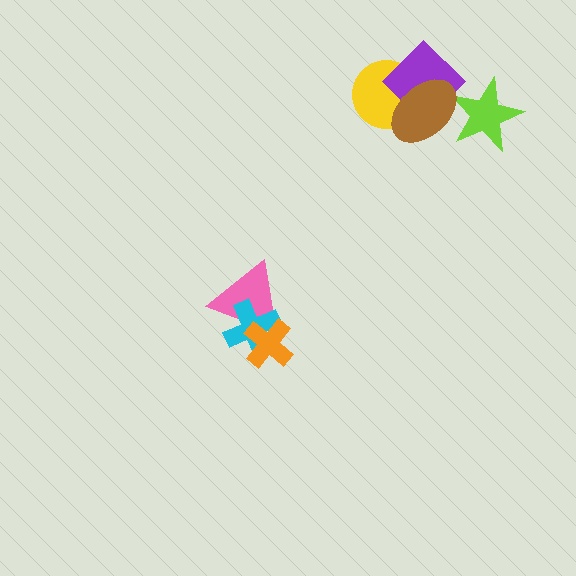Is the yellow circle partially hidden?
Yes, it is partially covered by another shape.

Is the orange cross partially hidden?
No, no other shape covers it.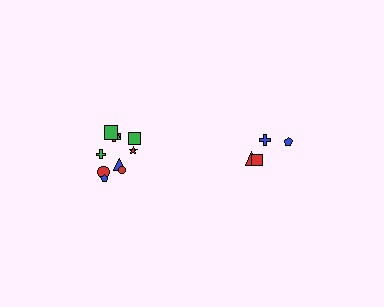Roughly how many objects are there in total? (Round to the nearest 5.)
Roughly 15 objects in total.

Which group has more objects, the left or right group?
The left group.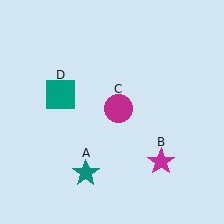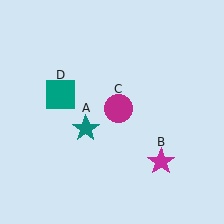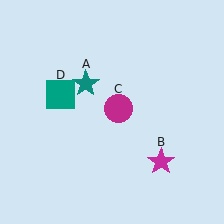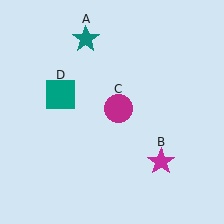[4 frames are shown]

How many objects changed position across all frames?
1 object changed position: teal star (object A).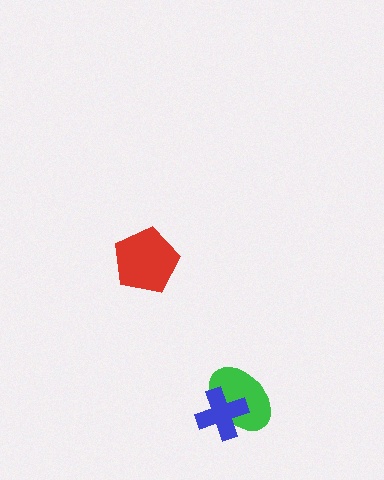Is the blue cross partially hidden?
No, no other shape covers it.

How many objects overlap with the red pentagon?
0 objects overlap with the red pentagon.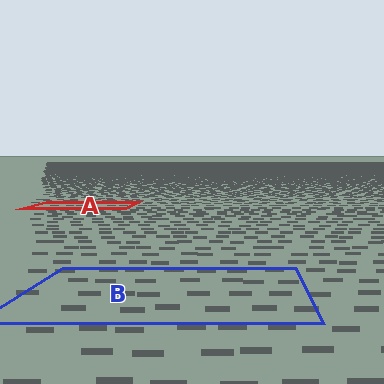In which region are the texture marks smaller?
The texture marks are smaller in region A, because it is farther away.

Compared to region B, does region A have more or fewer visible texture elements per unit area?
Region A has more texture elements per unit area — they are packed more densely because it is farther away.